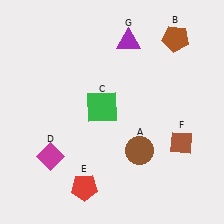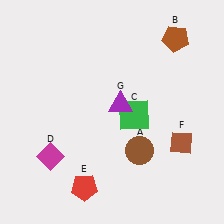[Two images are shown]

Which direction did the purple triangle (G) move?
The purple triangle (G) moved down.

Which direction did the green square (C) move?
The green square (C) moved right.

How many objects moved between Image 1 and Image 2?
2 objects moved between the two images.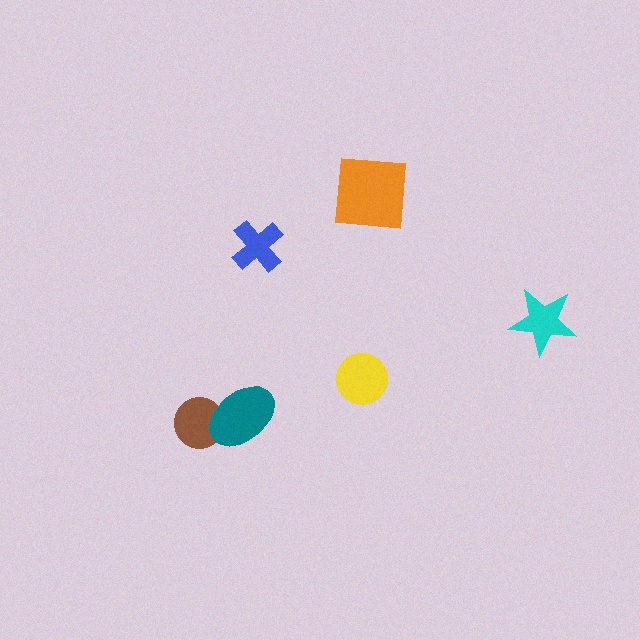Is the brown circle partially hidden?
Yes, it is partially covered by another shape.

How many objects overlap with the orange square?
0 objects overlap with the orange square.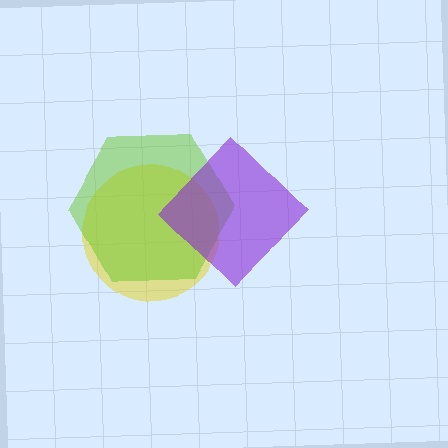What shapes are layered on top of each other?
The layered shapes are: a yellow circle, a lime hexagon, a purple diamond.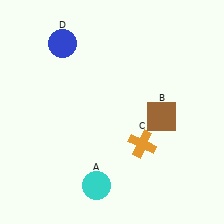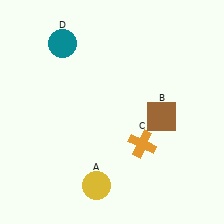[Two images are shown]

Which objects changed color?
A changed from cyan to yellow. D changed from blue to teal.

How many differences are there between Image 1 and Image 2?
There are 2 differences between the two images.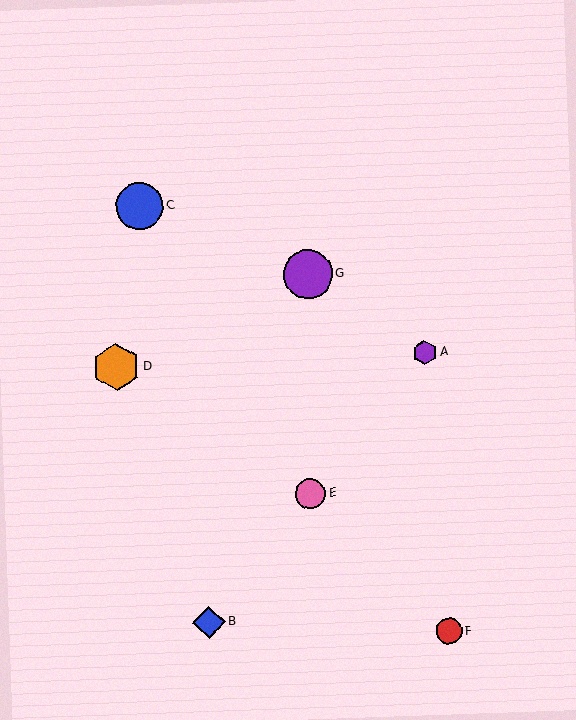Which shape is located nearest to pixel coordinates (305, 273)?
The purple circle (labeled G) at (308, 274) is nearest to that location.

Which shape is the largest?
The purple circle (labeled G) is the largest.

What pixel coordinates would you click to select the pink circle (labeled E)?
Click at (311, 493) to select the pink circle E.